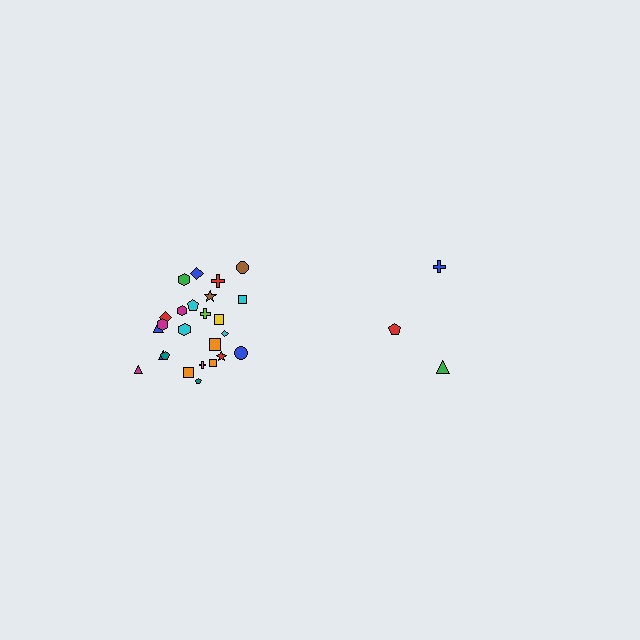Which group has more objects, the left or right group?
The left group.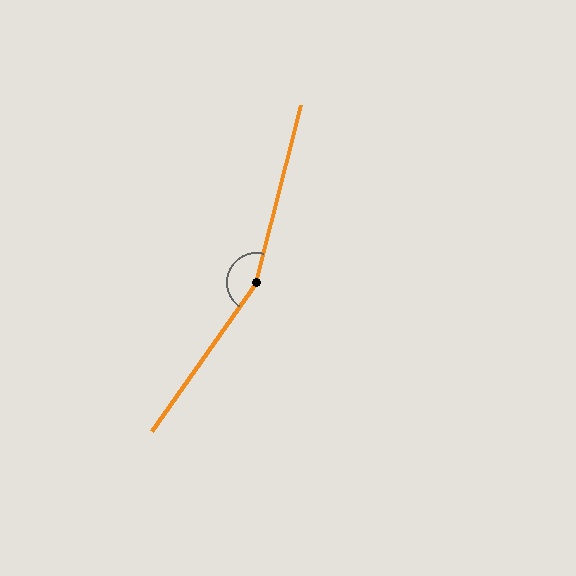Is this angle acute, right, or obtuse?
It is obtuse.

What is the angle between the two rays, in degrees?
Approximately 159 degrees.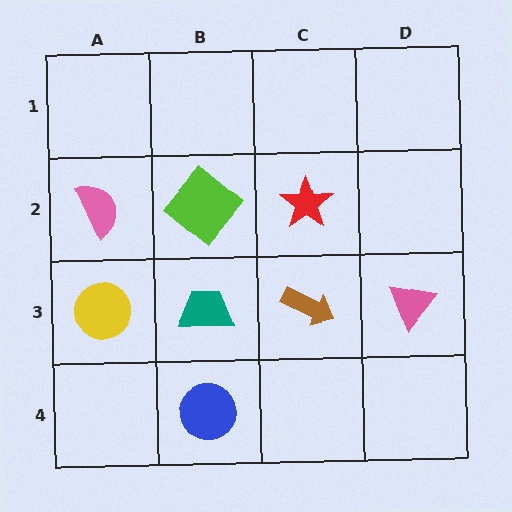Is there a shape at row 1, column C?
No, that cell is empty.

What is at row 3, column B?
A teal trapezoid.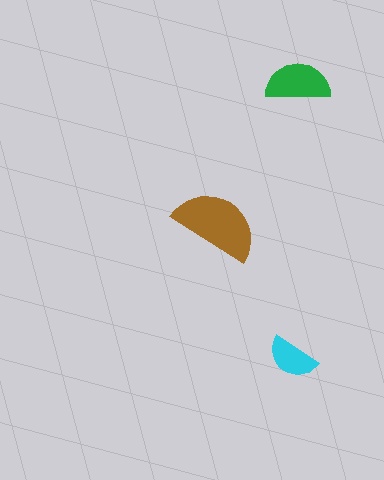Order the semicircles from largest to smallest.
the brown one, the green one, the cyan one.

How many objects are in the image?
There are 3 objects in the image.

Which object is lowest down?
The cyan semicircle is bottommost.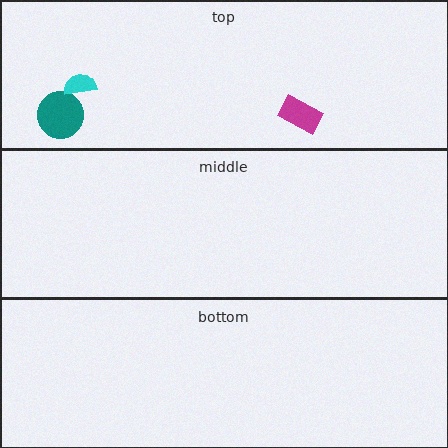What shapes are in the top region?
The teal circle, the cyan semicircle, the magenta rectangle.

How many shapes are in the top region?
3.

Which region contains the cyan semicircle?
The top region.